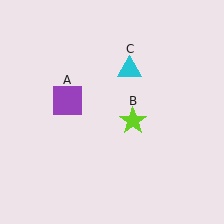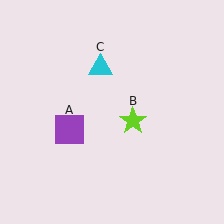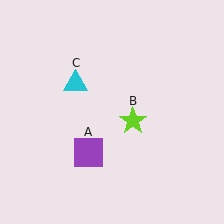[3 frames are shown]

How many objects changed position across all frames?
2 objects changed position: purple square (object A), cyan triangle (object C).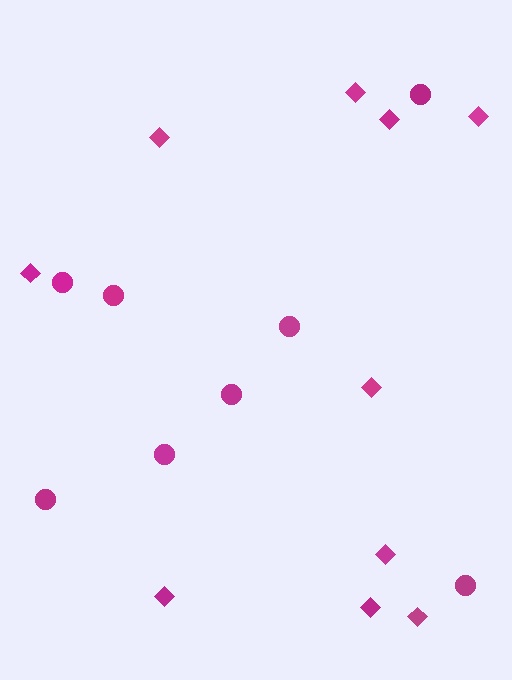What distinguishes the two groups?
There are 2 groups: one group of diamonds (10) and one group of circles (8).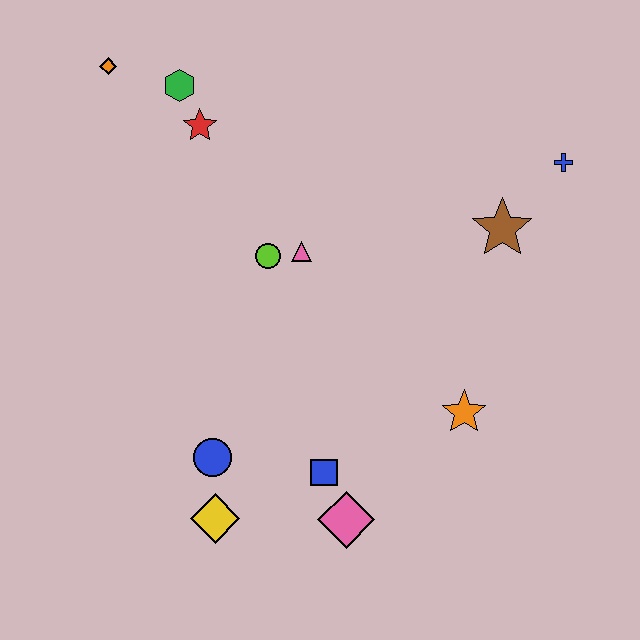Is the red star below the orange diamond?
Yes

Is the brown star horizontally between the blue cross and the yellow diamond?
Yes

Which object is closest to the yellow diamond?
The blue circle is closest to the yellow diamond.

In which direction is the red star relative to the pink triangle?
The red star is above the pink triangle.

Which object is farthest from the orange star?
The orange diamond is farthest from the orange star.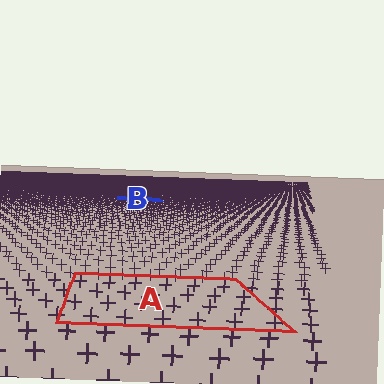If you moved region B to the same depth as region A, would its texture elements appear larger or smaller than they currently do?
They would appear larger. At a closer depth, the same texture elements are projected at a bigger on-screen size.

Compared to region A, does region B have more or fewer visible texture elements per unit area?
Region B has more texture elements per unit area — they are packed more densely because it is farther away.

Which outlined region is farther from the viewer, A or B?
Region B is farther from the viewer — the texture elements inside it appear smaller and more densely packed.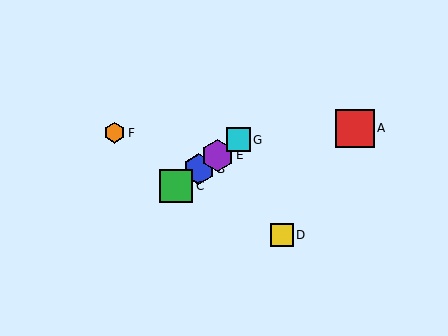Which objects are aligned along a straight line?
Objects B, C, E, G are aligned along a straight line.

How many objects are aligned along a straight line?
4 objects (B, C, E, G) are aligned along a straight line.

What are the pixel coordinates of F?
Object F is at (114, 133).